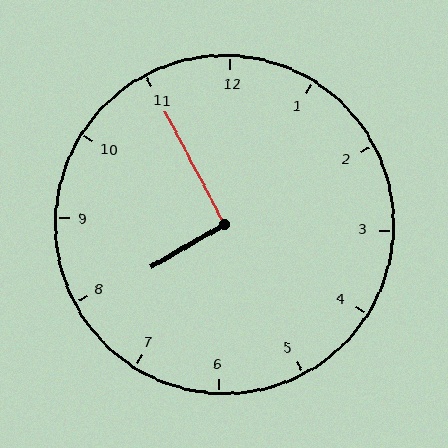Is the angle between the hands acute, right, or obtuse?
It is right.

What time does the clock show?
7:55.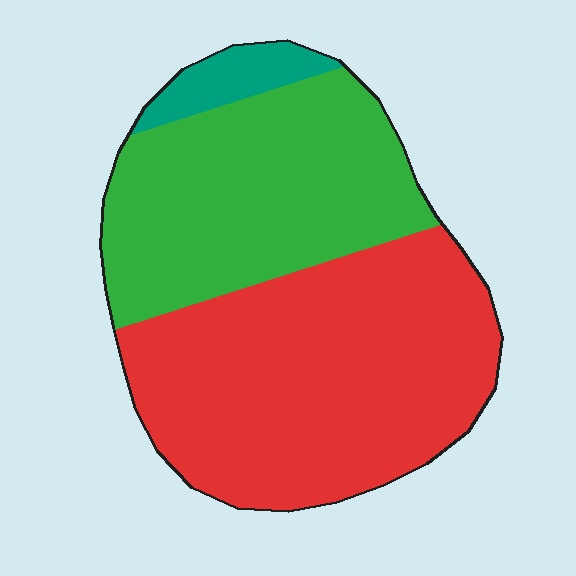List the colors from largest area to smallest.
From largest to smallest: red, green, teal.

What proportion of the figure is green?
Green takes up about two fifths (2/5) of the figure.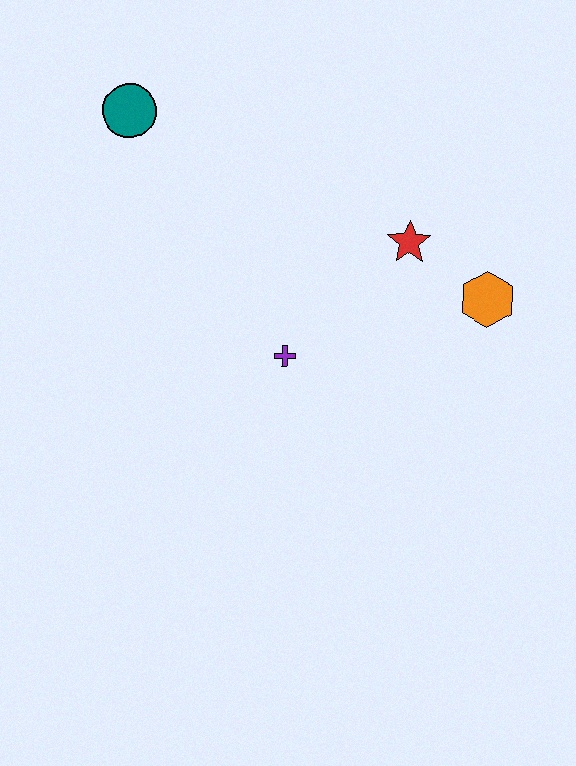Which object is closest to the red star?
The orange hexagon is closest to the red star.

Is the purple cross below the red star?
Yes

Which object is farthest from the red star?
The teal circle is farthest from the red star.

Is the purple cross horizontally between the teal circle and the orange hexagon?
Yes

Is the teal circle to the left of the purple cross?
Yes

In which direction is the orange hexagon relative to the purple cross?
The orange hexagon is to the right of the purple cross.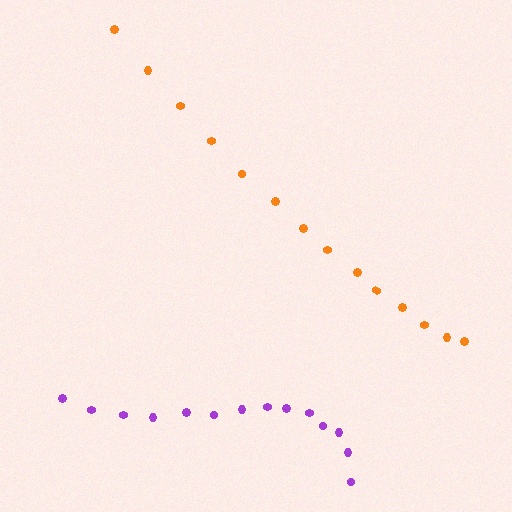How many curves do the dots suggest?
There are 2 distinct paths.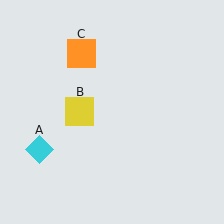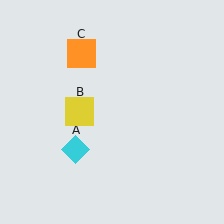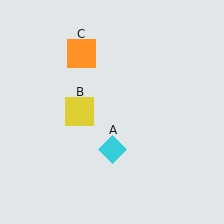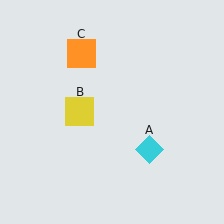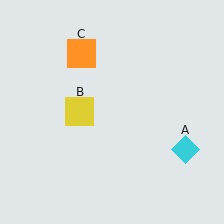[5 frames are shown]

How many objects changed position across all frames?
1 object changed position: cyan diamond (object A).